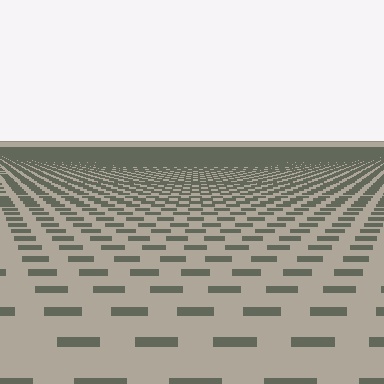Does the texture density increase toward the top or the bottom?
Density increases toward the top.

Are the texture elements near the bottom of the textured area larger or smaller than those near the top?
Larger. Near the bottom, elements are closer to the viewer and appear at a bigger on-screen size.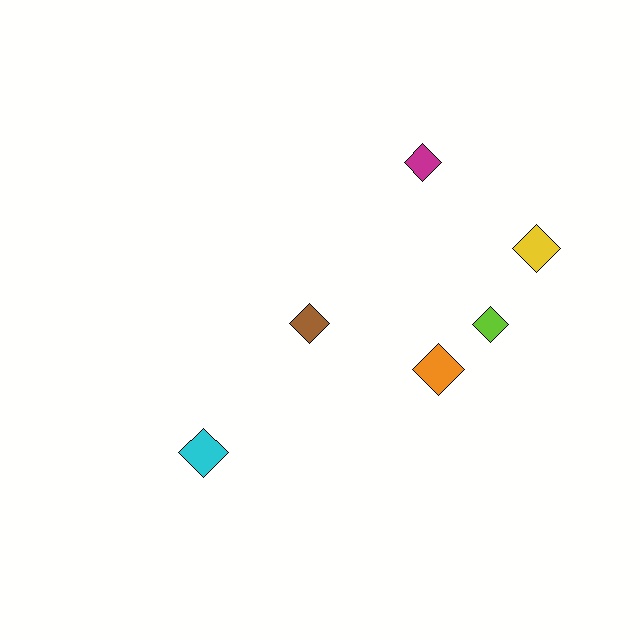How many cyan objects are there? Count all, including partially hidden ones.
There is 1 cyan object.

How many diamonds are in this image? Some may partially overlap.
There are 6 diamonds.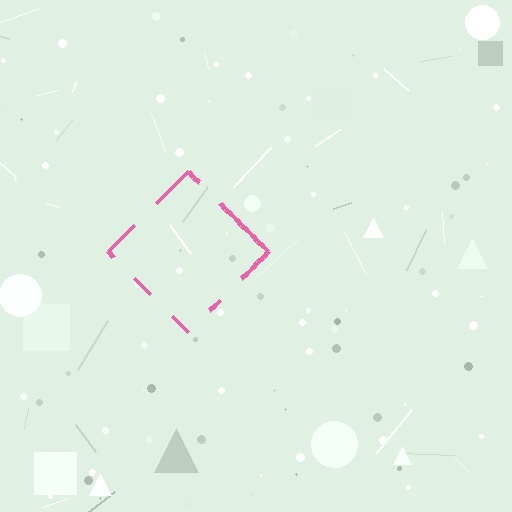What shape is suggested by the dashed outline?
The dashed outline suggests a diamond.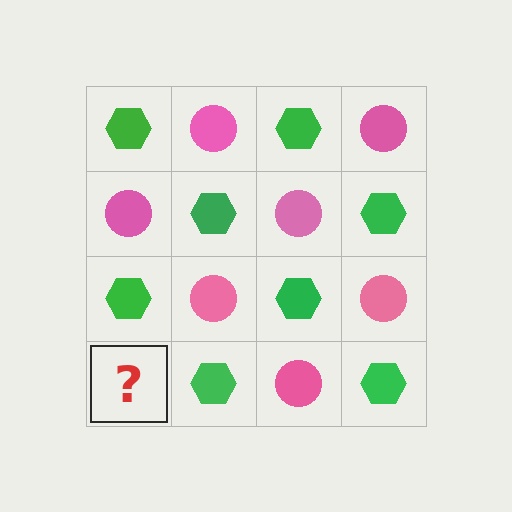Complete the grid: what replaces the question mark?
The question mark should be replaced with a pink circle.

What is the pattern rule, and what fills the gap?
The rule is that it alternates green hexagon and pink circle in a checkerboard pattern. The gap should be filled with a pink circle.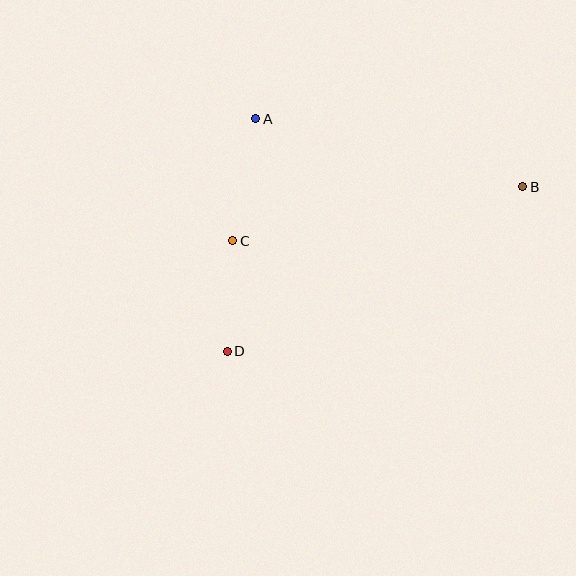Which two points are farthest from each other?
Points B and D are farthest from each other.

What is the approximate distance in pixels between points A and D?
The distance between A and D is approximately 234 pixels.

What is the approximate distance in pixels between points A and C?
The distance between A and C is approximately 124 pixels.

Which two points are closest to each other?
Points C and D are closest to each other.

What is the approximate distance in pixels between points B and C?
The distance between B and C is approximately 295 pixels.